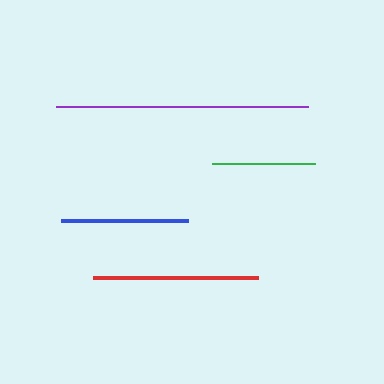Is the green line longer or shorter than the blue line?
The blue line is longer than the green line.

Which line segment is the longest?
The purple line is the longest at approximately 253 pixels.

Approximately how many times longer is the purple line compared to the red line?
The purple line is approximately 1.5 times the length of the red line.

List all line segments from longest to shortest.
From longest to shortest: purple, red, blue, green.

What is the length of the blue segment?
The blue segment is approximately 127 pixels long.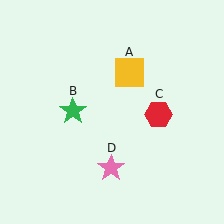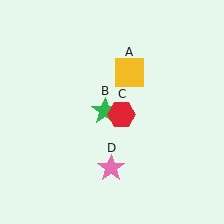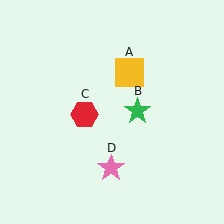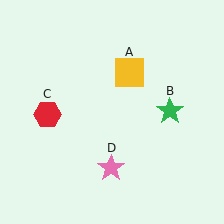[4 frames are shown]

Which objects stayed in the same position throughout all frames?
Yellow square (object A) and pink star (object D) remained stationary.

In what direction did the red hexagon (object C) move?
The red hexagon (object C) moved left.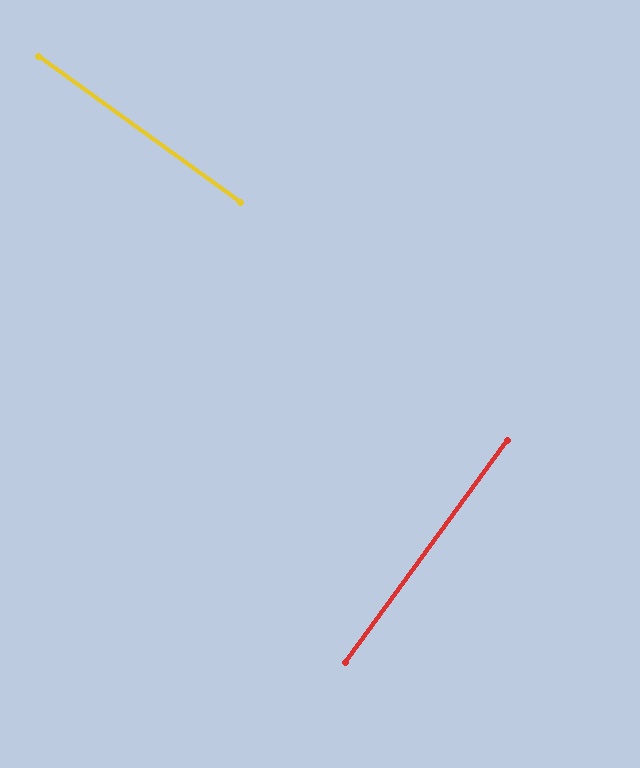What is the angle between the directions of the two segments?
Approximately 90 degrees.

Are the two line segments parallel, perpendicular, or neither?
Perpendicular — they meet at approximately 90°.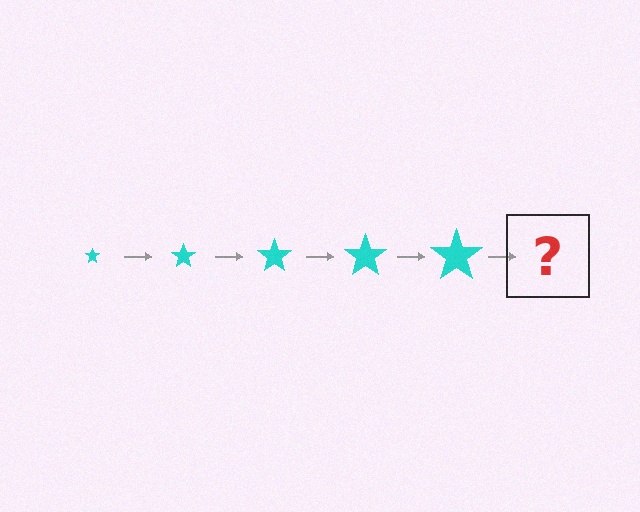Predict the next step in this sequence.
The next step is a cyan star, larger than the previous one.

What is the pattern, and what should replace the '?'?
The pattern is that the star gets progressively larger each step. The '?' should be a cyan star, larger than the previous one.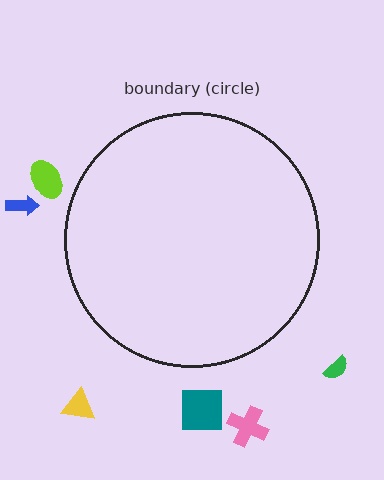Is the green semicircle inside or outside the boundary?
Outside.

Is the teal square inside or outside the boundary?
Outside.